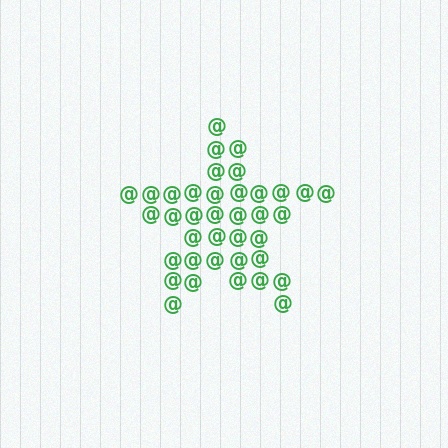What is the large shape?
The large shape is a star.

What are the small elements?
The small elements are at signs.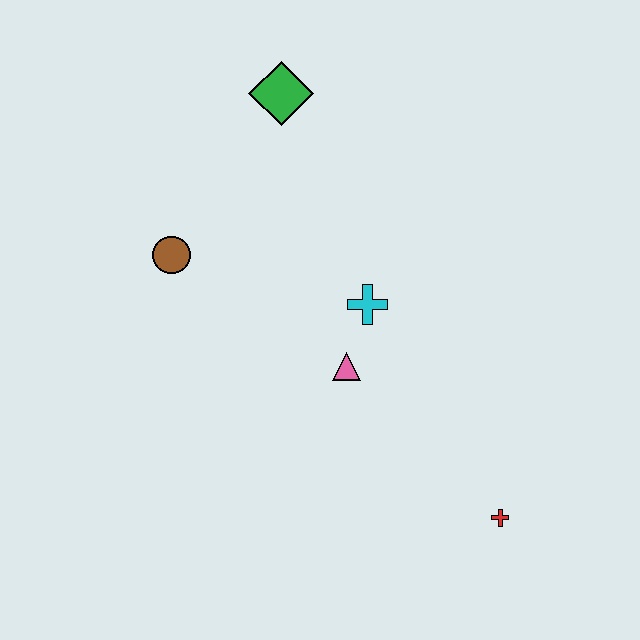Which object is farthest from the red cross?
The green diamond is farthest from the red cross.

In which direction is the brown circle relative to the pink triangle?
The brown circle is to the left of the pink triangle.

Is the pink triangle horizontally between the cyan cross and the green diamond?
Yes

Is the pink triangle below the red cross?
No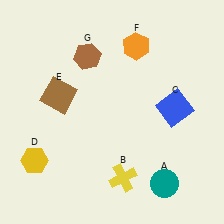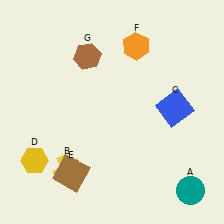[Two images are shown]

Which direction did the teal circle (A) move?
The teal circle (A) moved right.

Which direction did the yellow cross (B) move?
The yellow cross (B) moved left.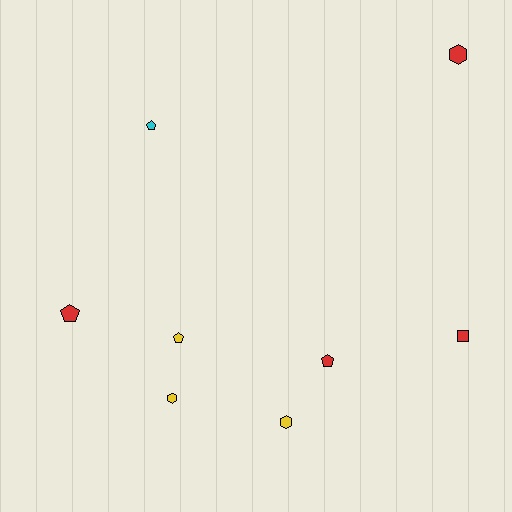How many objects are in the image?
There are 8 objects.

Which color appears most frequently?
Red, with 4 objects.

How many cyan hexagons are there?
There are no cyan hexagons.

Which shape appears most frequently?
Pentagon, with 4 objects.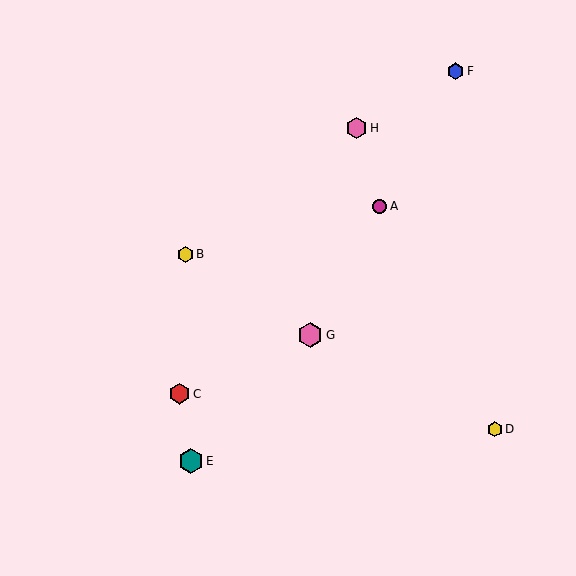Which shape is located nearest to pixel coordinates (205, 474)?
The teal hexagon (labeled E) at (191, 461) is nearest to that location.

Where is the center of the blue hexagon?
The center of the blue hexagon is at (456, 71).